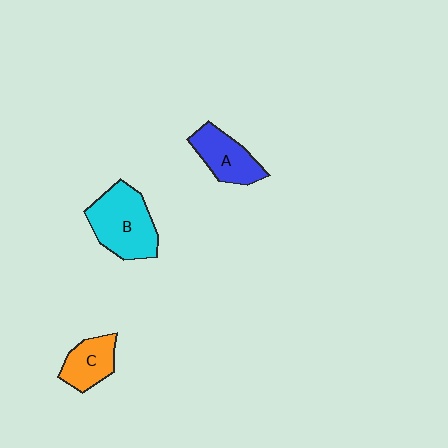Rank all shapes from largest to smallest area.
From largest to smallest: B (cyan), A (blue), C (orange).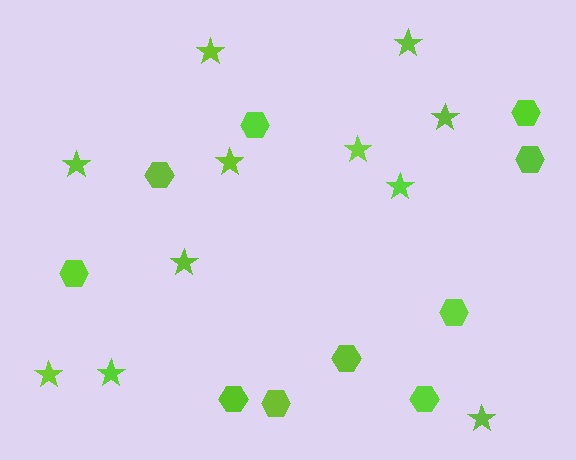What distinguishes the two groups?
There are 2 groups: one group of hexagons (10) and one group of stars (11).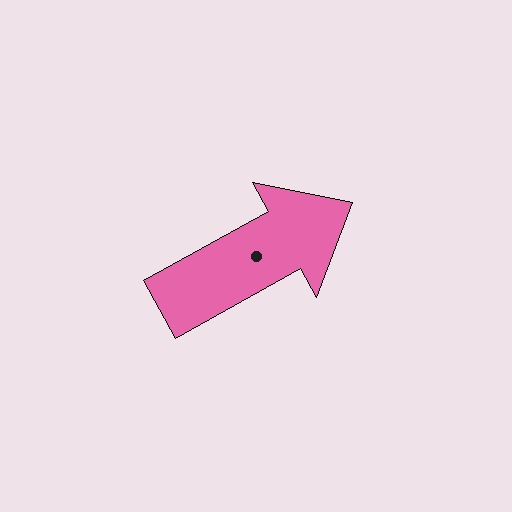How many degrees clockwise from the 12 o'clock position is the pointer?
Approximately 61 degrees.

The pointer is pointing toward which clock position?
Roughly 2 o'clock.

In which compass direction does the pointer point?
Northeast.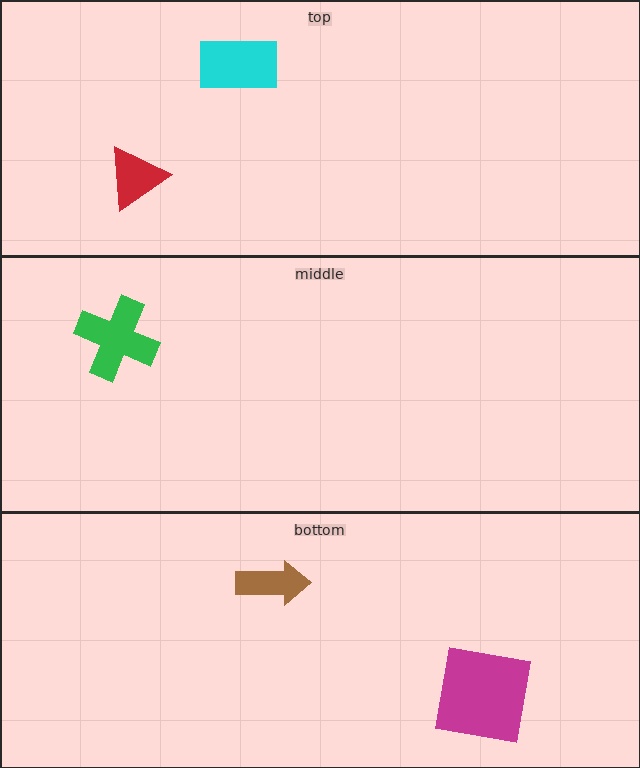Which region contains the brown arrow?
The bottom region.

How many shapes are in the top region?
2.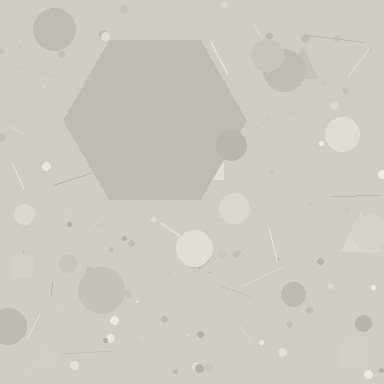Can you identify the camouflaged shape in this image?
The camouflaged shape is a hexagon.